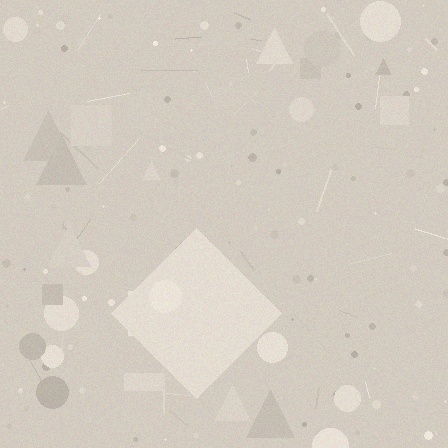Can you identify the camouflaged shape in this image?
The camouflaged shape is a diamond.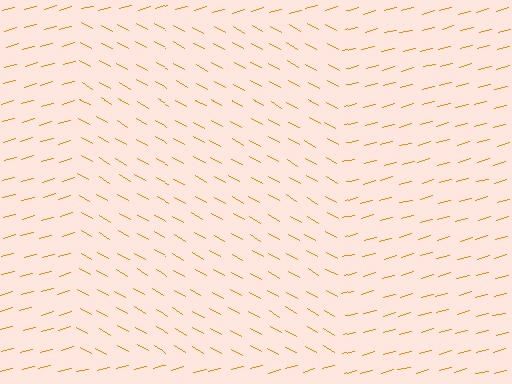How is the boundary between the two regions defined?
The boundary is defined purely by a change in line orientation (approximately 45 degrees difference). All lines are the same color and thickness.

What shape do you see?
I see a rectangle.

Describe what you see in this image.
The image is filled with small orange line segments. A rectangle region in the image has lines oriented differently from the surrounding lines, creating a visible texture boundary.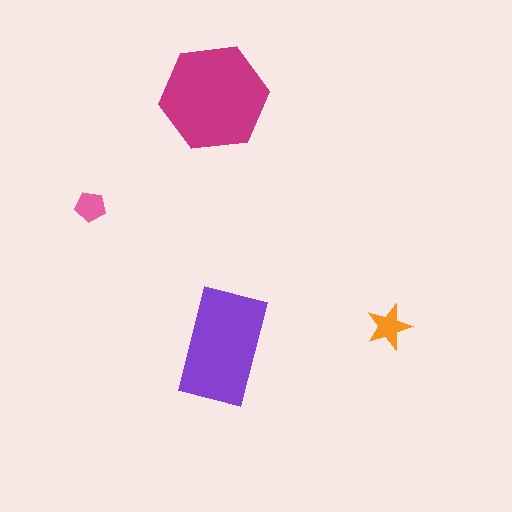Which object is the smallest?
The pink pentagon.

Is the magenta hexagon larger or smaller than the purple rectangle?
Larger.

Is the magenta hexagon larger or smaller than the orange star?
Larger.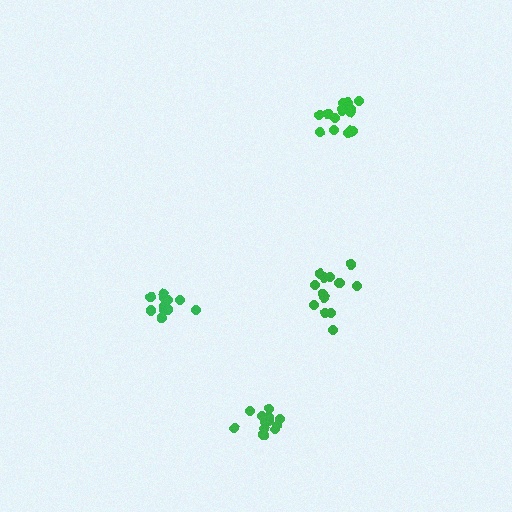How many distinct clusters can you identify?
There are 4 distinct clusters.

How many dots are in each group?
Group 1: 11 dots, Group 2: 15 dots, Group 3: 14 dots, Group 4: 12 dots (52 total).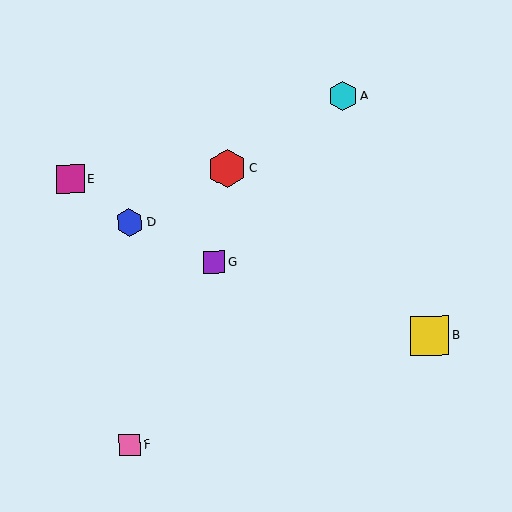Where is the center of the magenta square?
The center of the magenta square is at (70, 179).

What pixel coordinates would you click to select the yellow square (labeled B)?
Click at (430, 335) to select the yellow square B.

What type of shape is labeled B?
Shape B is a yellow square.